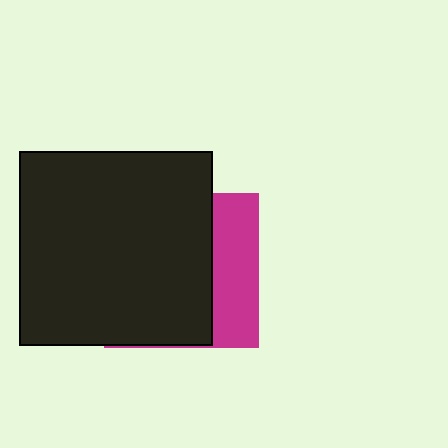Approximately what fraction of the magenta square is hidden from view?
Roughly 70% of the magenta square is hidden behind the black square.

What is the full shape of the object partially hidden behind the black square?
The partially hidden object is a magenta square.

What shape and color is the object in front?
The object in front is a black square.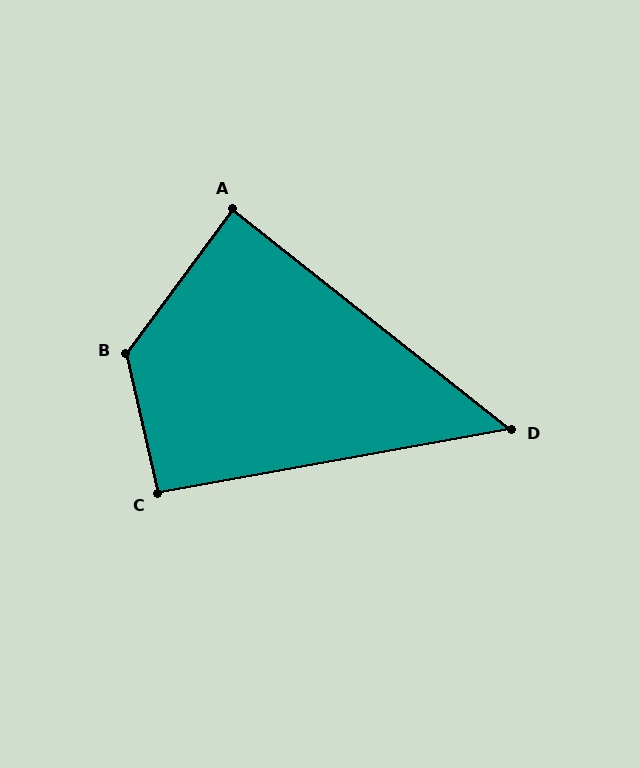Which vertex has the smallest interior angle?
D, at approximately 49 degrees.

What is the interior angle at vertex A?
Approximately 88 degrees (approximately right).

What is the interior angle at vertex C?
Approximately 92 degrees (approximately right).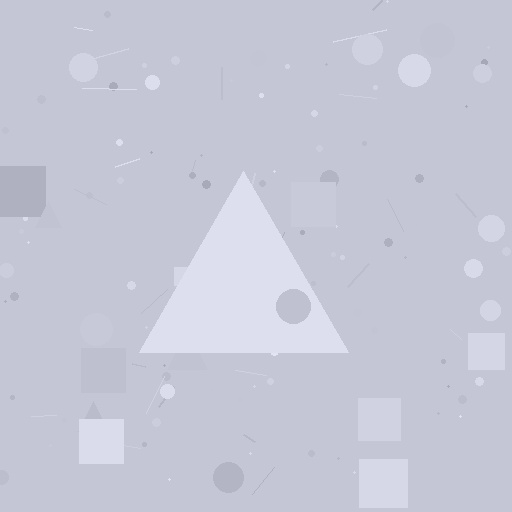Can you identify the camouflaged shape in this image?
The camouflaged shape is a triangle.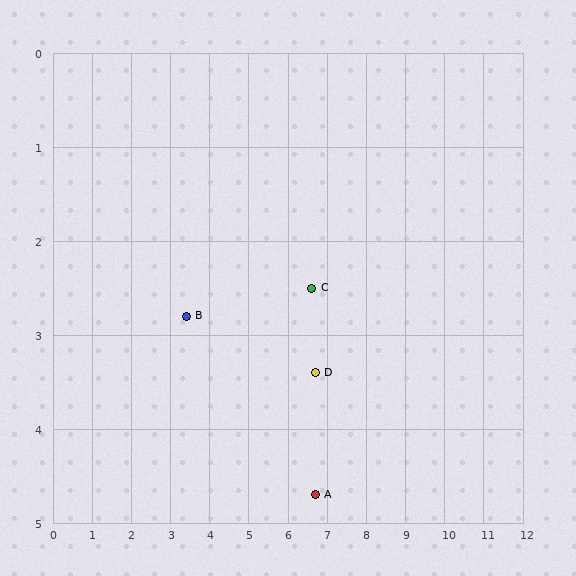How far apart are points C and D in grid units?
Points C and D are about 0.9 grid units apart.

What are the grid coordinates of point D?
Point D is at approximately (6.7, 3.4).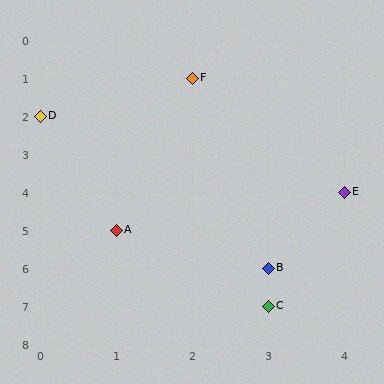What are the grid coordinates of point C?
Point C is at grid coordinates (3, 7).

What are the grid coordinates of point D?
Point D is at grid coordinates (0, 2).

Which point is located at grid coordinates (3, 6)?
Point B is at (3, 6).